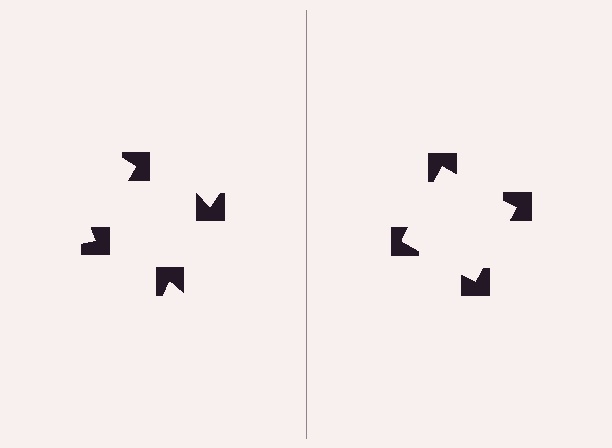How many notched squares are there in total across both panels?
8 — 4 on each side.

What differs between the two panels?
The notched squares are positioned identically on both sides; only the wedge orientations differ. On the right they align to a square; on the left they are misaligned.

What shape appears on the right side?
An illusory square.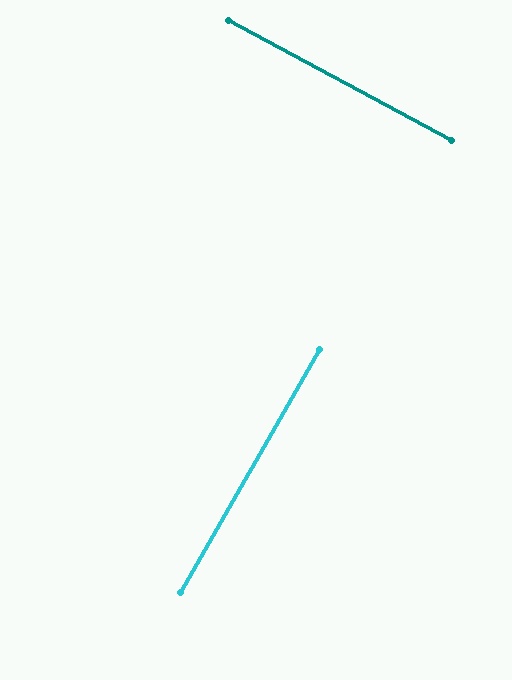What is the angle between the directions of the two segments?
Approximately 89 degrees.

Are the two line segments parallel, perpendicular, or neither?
Perpendicular — they meet at approximately 89°.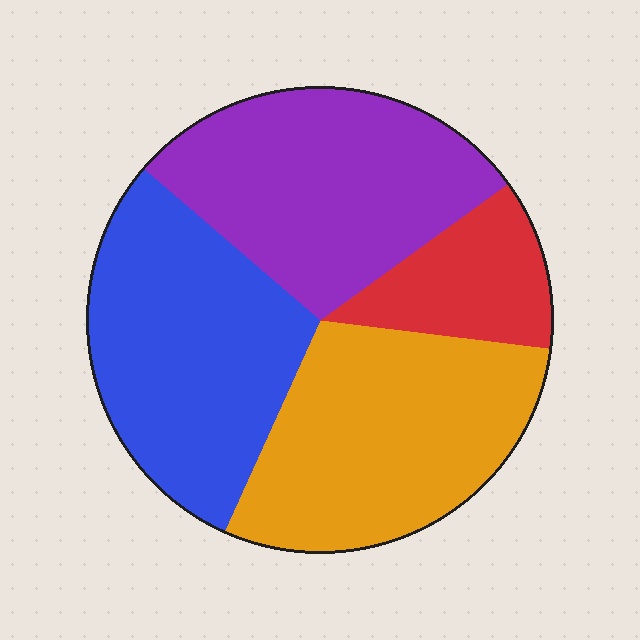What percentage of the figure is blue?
Blue takes up about one third (1/3) of the figure.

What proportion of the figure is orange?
Orange covers 30% of the figure.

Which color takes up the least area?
Red, at roughly 10%.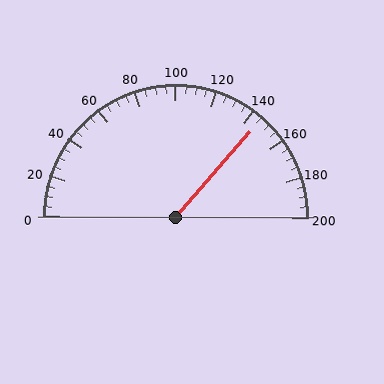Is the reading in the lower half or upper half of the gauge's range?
The reading is in the upper half of the range (0 to 200).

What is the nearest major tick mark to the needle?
The nearest major tick mark is 140.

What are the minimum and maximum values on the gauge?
The gauge ranges from 0 to 200.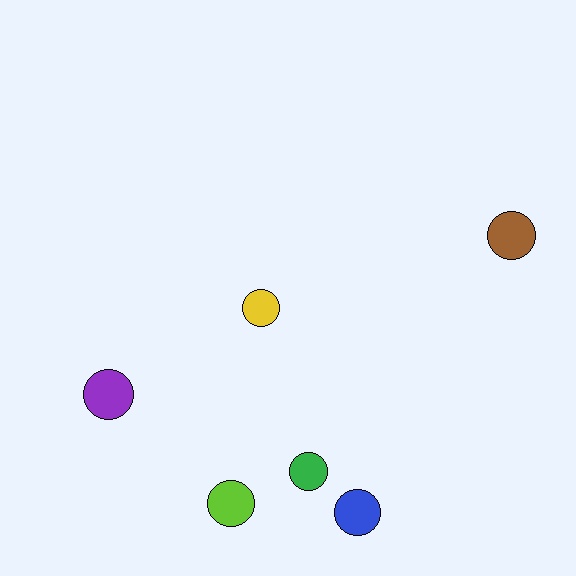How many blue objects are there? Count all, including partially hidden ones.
There is 1 blue object.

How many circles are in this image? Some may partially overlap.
There are 6 circles.